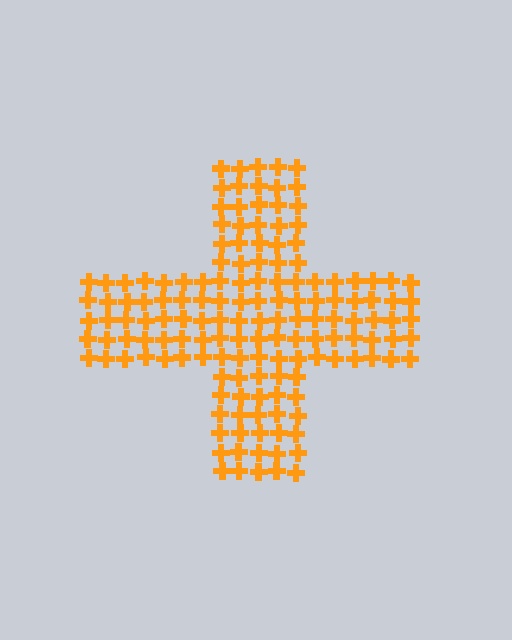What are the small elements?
The small elements are crosses.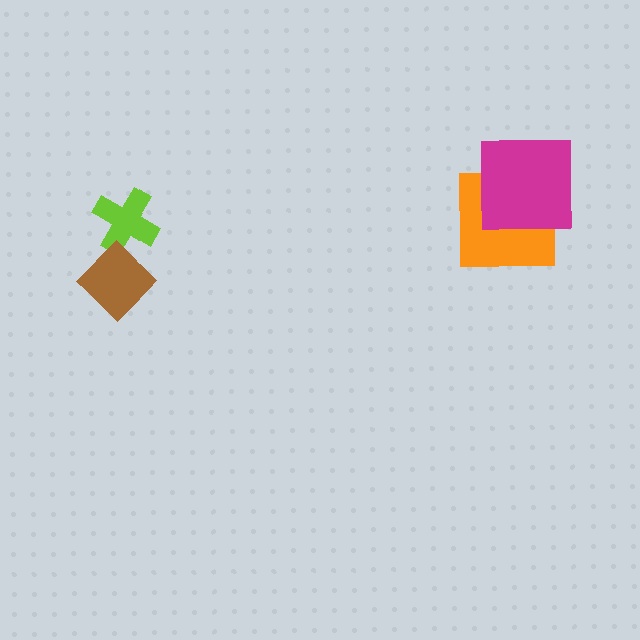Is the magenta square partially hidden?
No, no other shape covers it.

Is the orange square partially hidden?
Yes, it is partially covered by another shape.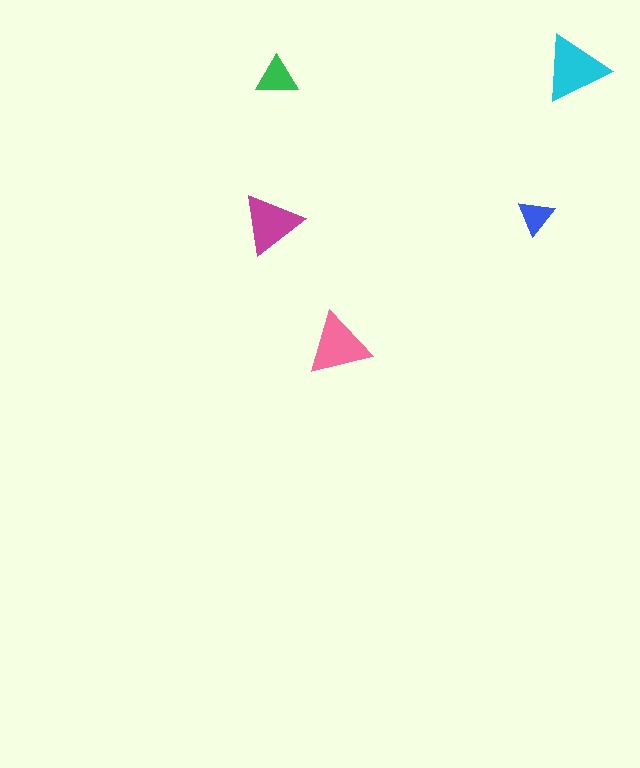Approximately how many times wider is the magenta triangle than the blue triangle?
About 1.5 times wider.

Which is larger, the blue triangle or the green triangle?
The green one.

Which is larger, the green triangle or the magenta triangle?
The magenta one.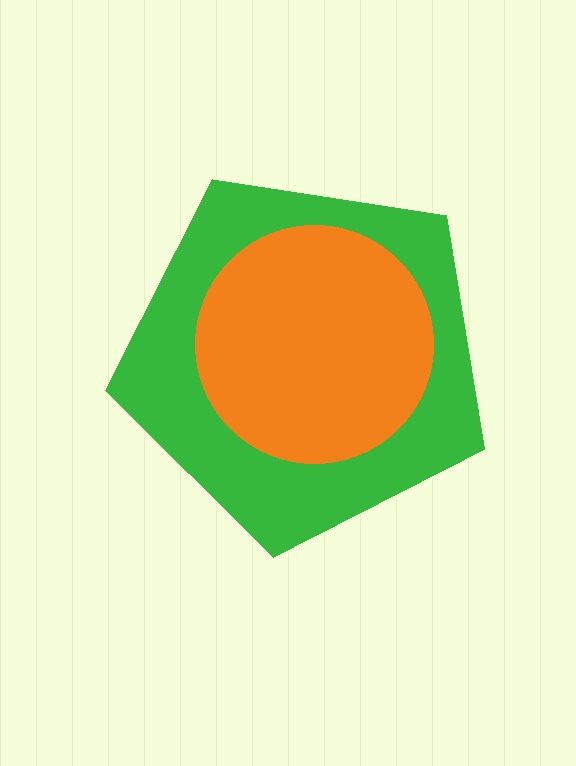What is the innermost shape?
The orange circle.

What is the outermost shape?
The green pentagon.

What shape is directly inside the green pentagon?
The orange circle.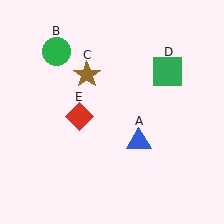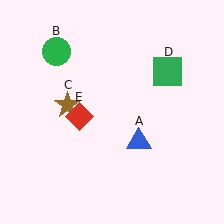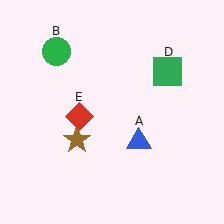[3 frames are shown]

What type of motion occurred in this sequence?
The brown star (object C) rotated counterclockwise around the center of the scene.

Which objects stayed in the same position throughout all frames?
Blue triangle (object A) and green circle (object B) and green square (object D) and red diamond (object E) remained stationary.